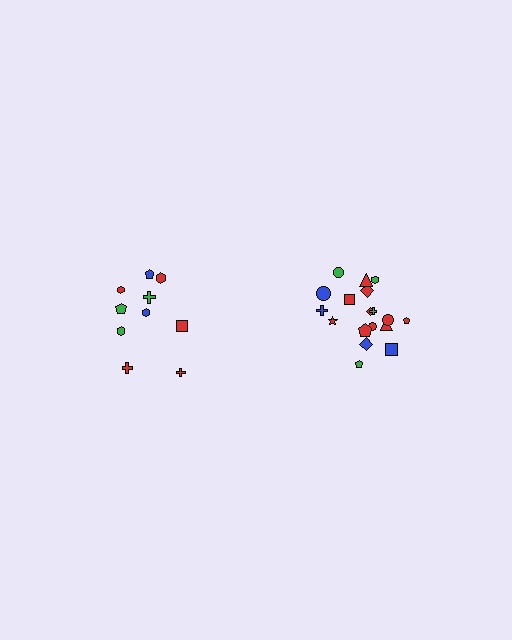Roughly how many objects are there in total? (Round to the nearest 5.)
Roughly 30 objects in total.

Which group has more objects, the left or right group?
The right group.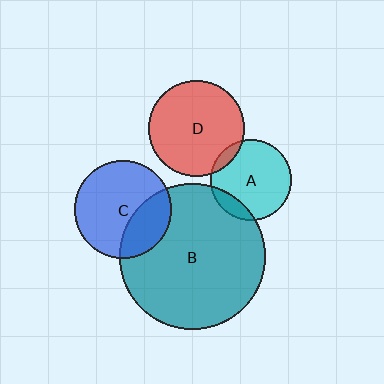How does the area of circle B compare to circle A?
Approximately 3.3 times.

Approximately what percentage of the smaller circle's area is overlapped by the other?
Approximately 10%.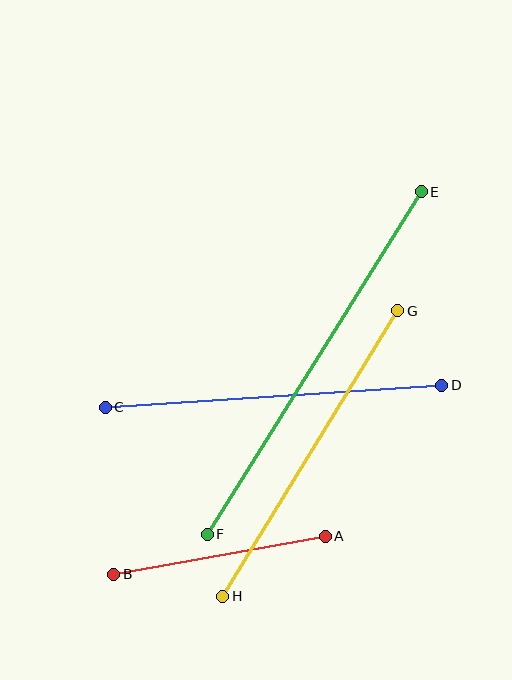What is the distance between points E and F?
The distance is approximately 404 pixels.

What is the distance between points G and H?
The distance is approximately 335 pixels.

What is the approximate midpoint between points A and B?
The midpoint is at approximately (220, 555) pixels.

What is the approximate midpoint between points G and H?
The midpoint is at approximately (310, 454) pixels.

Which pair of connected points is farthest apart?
Points E and F are farthest apart.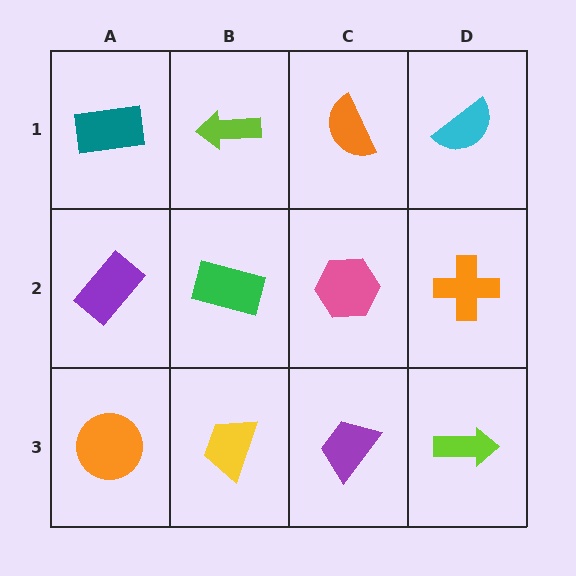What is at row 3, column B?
A yellow trapezoid.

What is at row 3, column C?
A purple trapezoid.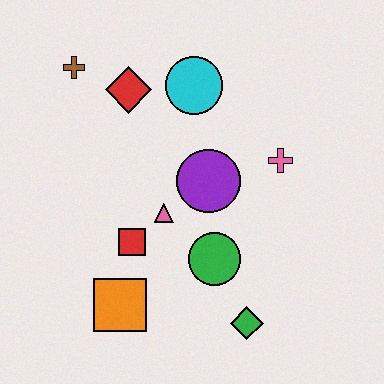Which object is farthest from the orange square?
The brown cross is farthest from the orange square.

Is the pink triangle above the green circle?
Yes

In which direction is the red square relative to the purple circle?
The red square is to the left of the purple circle.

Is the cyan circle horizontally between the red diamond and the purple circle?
Yes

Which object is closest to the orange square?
The red square is closest to the orange square.